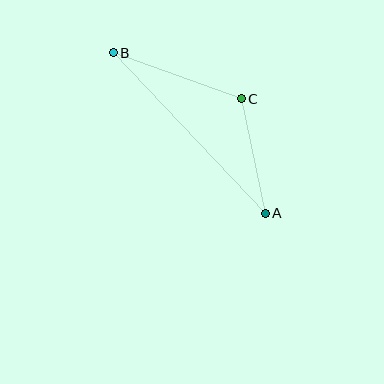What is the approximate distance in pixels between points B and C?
The distance between B and C is approximately 136 pixels.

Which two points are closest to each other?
Points A and C are closest to each other.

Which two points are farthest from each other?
Points A and B are farthest from each other.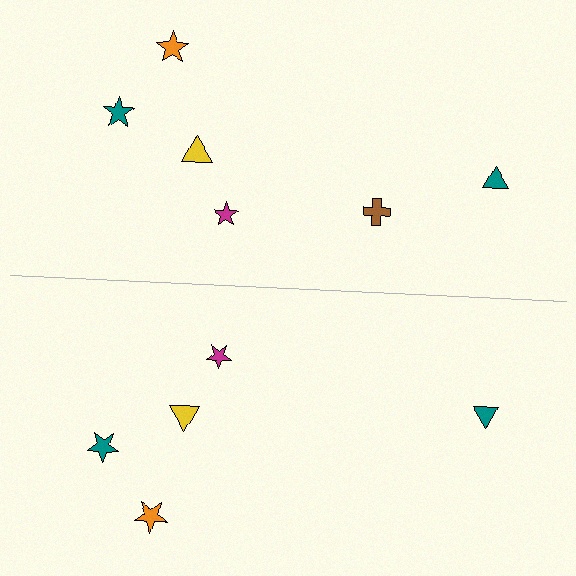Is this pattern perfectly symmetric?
No, the pattern is not perfectly symmetric. A brown cross is missing from the bottom side.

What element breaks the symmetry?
A brown cross is missing from the bottom side.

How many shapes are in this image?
There are 11 shapes in this image.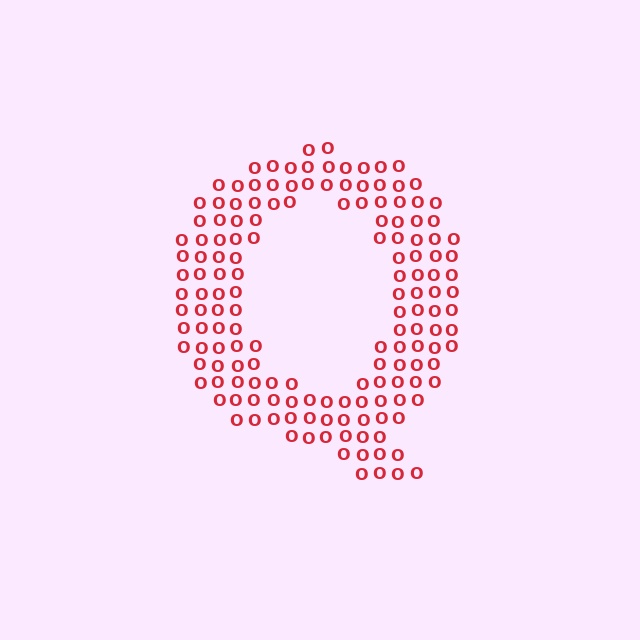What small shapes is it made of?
It is made of small letter O's.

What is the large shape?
The large shape is the letter Q.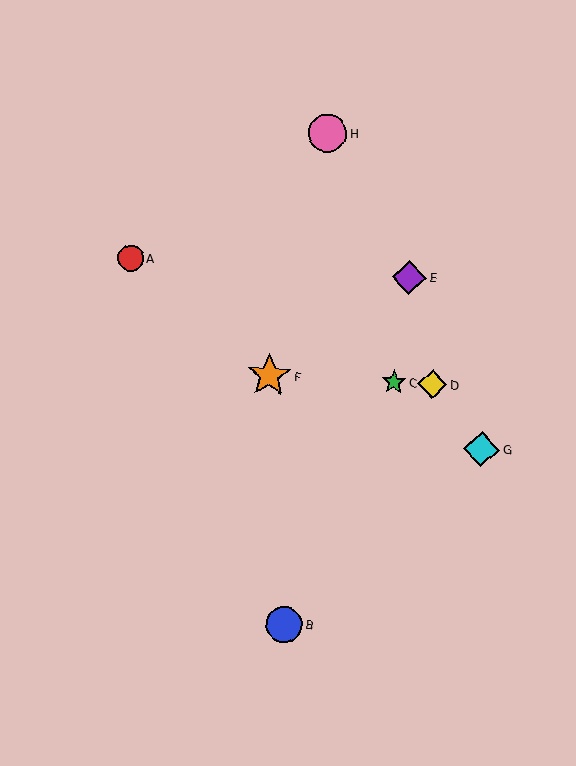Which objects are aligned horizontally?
Objects C, D, F are aligned horizontally.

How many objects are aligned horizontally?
3 objects (C, D, F) are aligned horizontally.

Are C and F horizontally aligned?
Yes, both are at y≈382.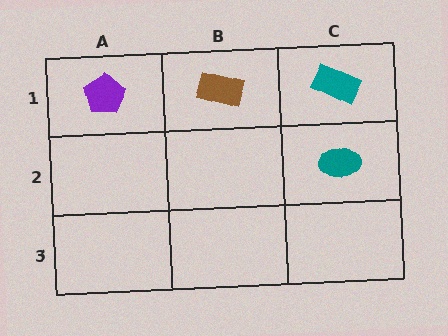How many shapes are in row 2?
1 shape.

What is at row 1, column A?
A purple pentagon.